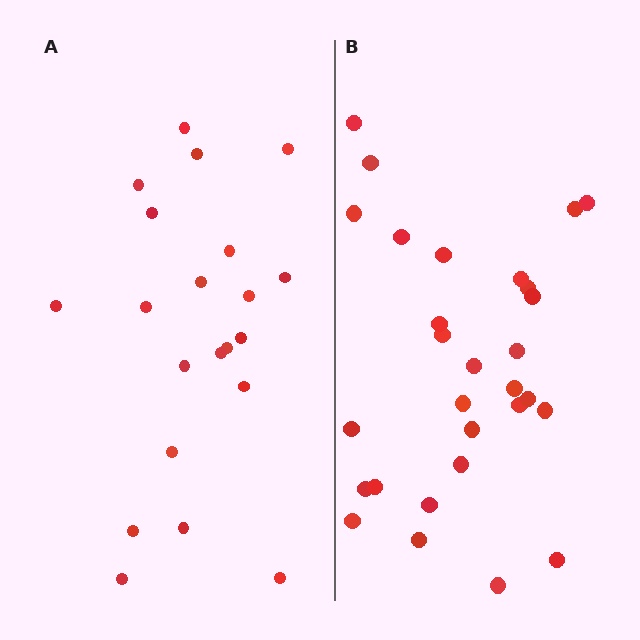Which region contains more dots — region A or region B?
Region B (the right region) has more dots.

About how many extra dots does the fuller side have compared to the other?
Region B has roughly 8 or so more dots than region A.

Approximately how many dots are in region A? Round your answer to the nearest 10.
About 20 dots. (The exact count is 21, which rounds to 20.)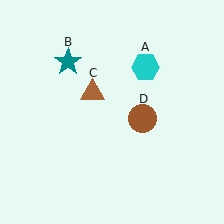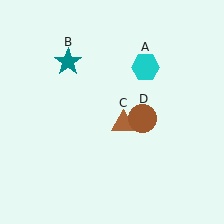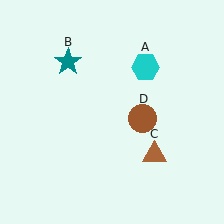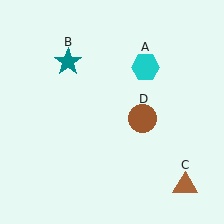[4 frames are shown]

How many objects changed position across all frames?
1 object changed position: brown triangle (object C).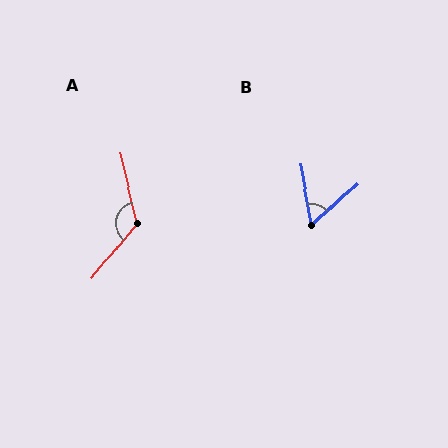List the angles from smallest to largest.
B (57°), A (127°).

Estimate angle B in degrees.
Approximately 57 degrees.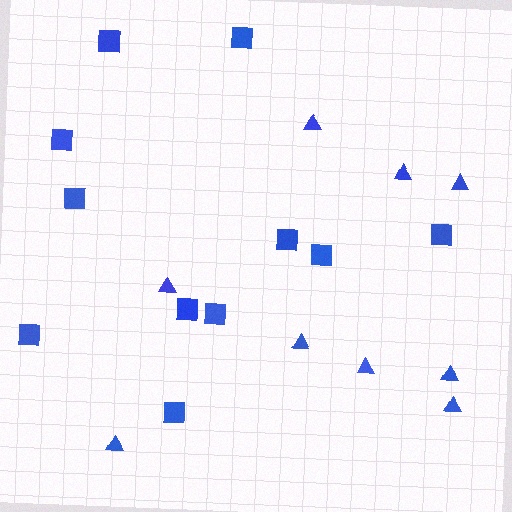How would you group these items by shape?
There are 2 groups: one group of squares (11) and one group of triangles (9).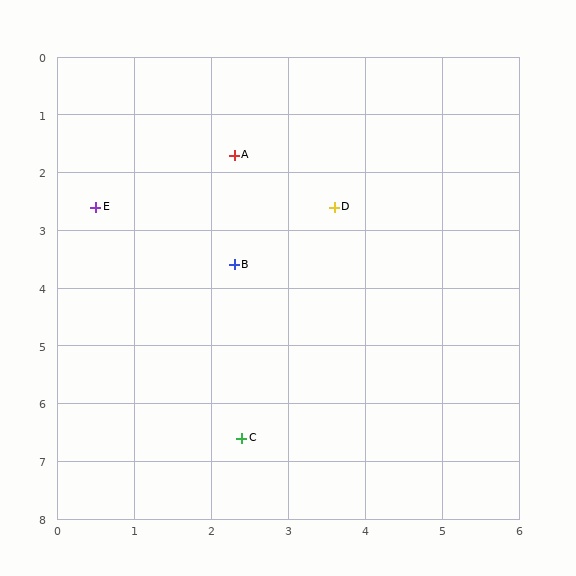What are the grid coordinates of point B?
Point B is at approximately (2.3, 3.6).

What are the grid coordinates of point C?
Point C is at approximately (2.4, 6.6).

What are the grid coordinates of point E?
Point E is at approximately (0.5, 2.6).